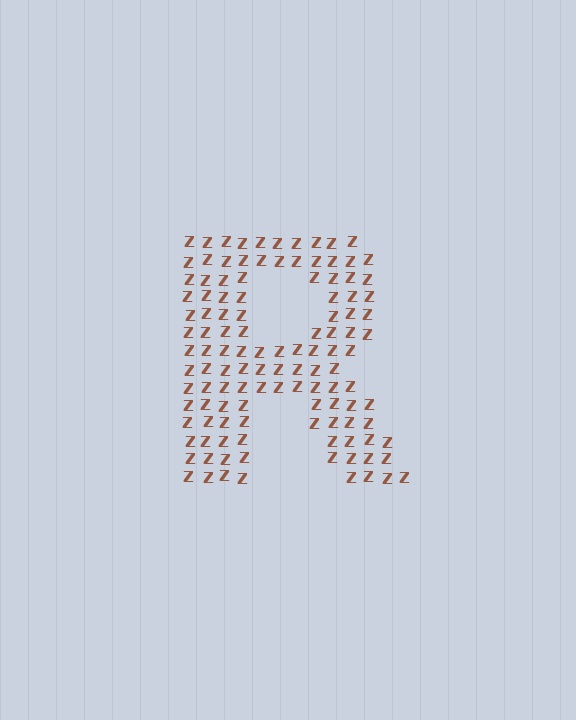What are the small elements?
The small elements are letter Z's.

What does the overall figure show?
The overall figure shows the letter R.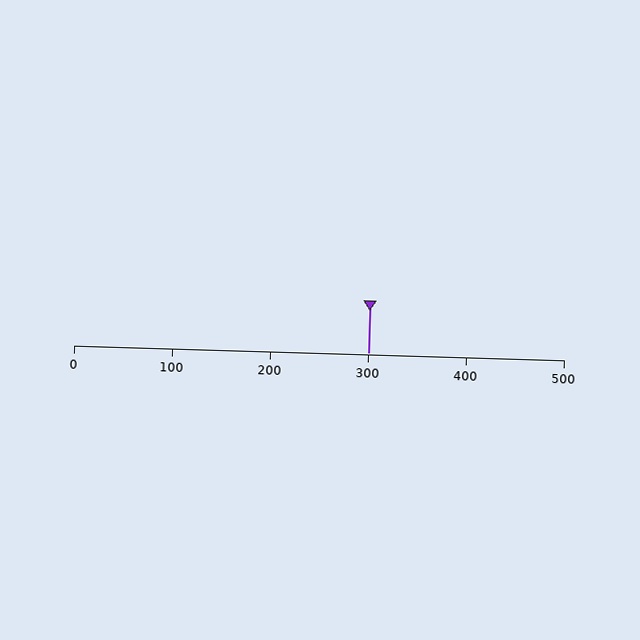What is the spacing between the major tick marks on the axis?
The major ticks are spaced 100 apart.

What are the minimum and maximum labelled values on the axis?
The axis runs from 0 to 500.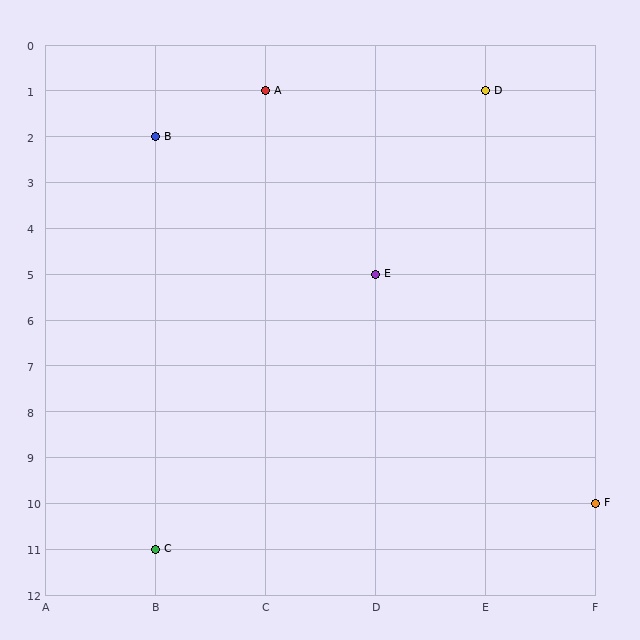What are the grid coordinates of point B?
Point B is at grid coordinates (B, 2).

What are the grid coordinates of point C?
Point C is at grid coordinates (B, 11).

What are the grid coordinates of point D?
Point D is at grid coordinates (E, 1).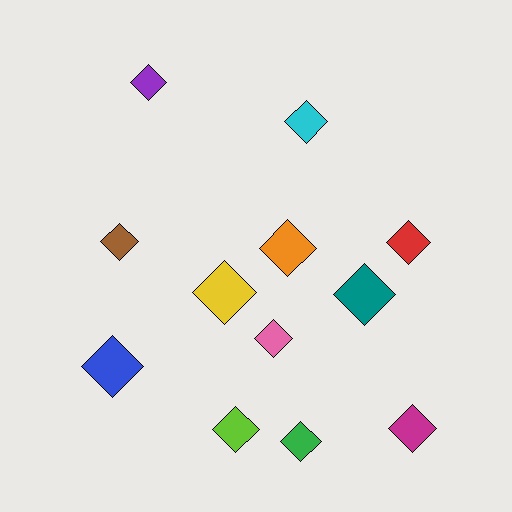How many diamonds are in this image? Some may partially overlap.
There are 12 diamonds.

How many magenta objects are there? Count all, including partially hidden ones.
There is 1 magenta object.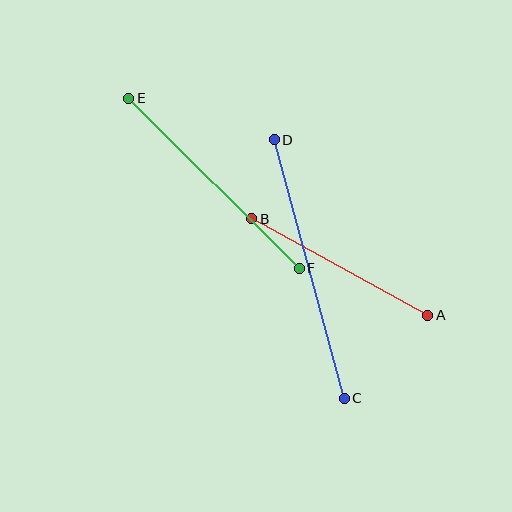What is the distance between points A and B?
The distance is approximately 201 pixels.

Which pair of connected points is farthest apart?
Points C and D are farthest apart.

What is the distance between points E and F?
The distance is approximately 241 pixels.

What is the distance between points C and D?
The distance is approximately 268 pixels.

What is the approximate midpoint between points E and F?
The midpoint is at approximately (214, 183) pixels.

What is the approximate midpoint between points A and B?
The midpoint is at approximately (340, 267) pixels.